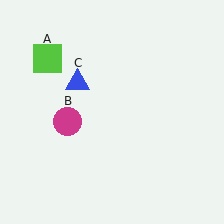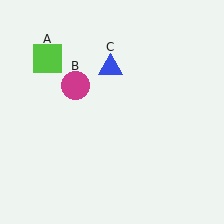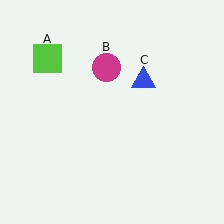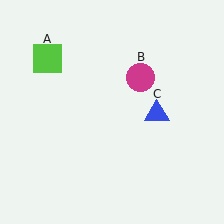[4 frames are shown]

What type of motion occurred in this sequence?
The magenta circle (object B), blue triangle (object C) rotated clockwise around the center of the scene.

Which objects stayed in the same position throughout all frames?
Lime square (object A) remained stationary.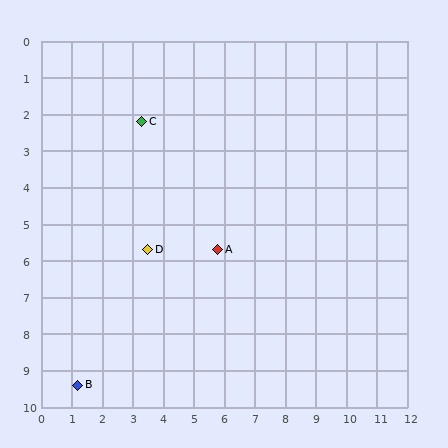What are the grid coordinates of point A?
Point A is at approximately (5.8, 5.7).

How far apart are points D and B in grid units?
Points D and B are about 4.4 grid units apart.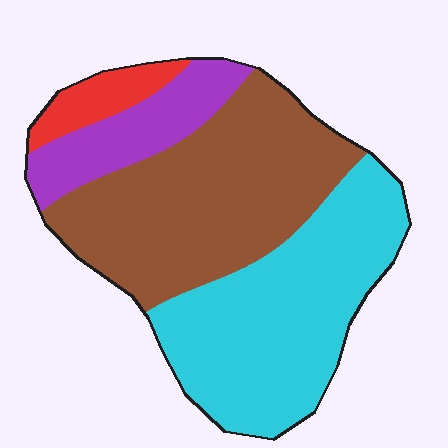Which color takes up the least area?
Red, at roughly 5%.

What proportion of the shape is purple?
Purple covers about 15% of the shape.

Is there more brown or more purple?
Brown.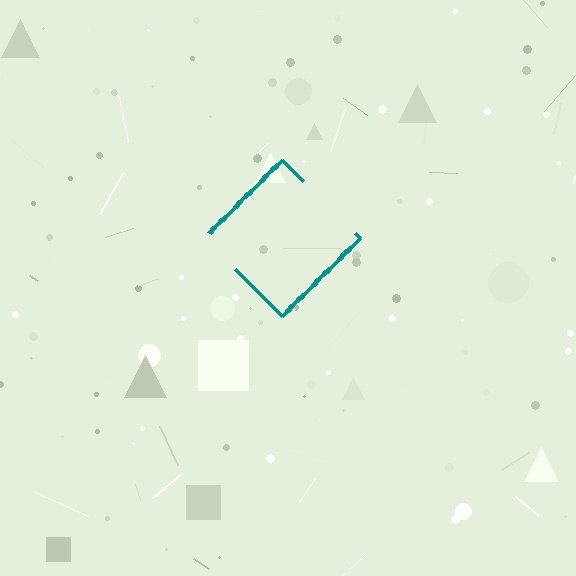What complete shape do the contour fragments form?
The contour fragments form a diamond.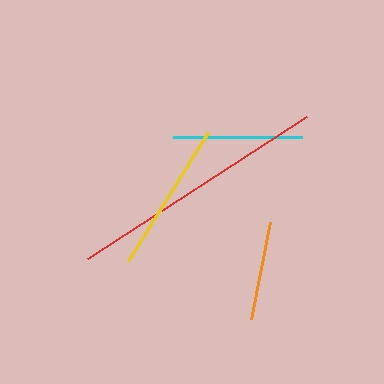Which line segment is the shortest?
The orange line is the shortest at approximately 99 pixels.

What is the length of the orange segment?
The orange segment is approximately 99 pixels long.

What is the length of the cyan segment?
The cyan segment is approximately 129 pixels long.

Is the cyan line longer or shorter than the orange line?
The cyan line is longer than the orange line.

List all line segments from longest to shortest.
From longest to shortest: red, yellow, cyan, orange.